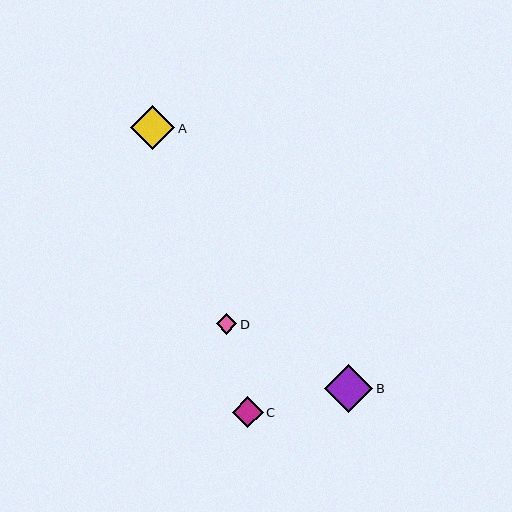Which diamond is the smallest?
Diamond D is the smallest with a size of approximately 20 pixels.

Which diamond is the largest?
Diamond B is the largest with a size of approximately 49 pixels.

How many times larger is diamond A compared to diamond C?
Diamond A is approximately 1.4 times the size of diamond C.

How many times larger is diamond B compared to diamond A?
Diamond B is approximately 1.1 times the size of diamond A.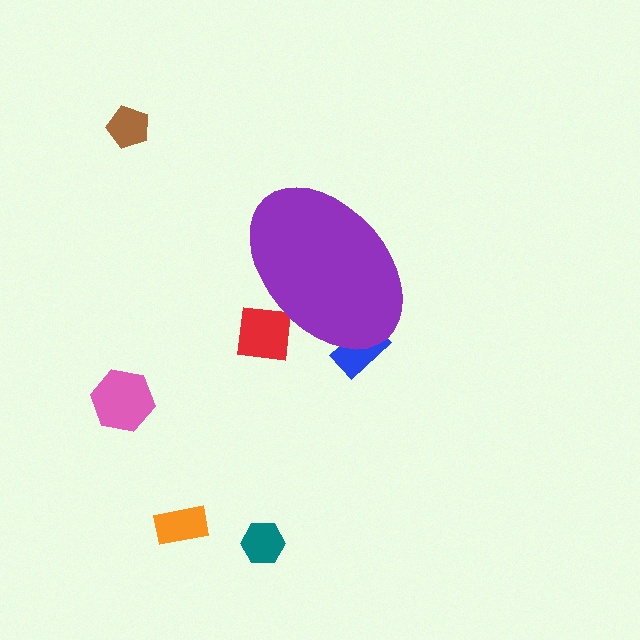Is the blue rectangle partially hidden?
Yes, the blue rectangle is partially hidden behind the purple ellipse.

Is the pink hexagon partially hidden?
No, the pink hexagon is fully visible.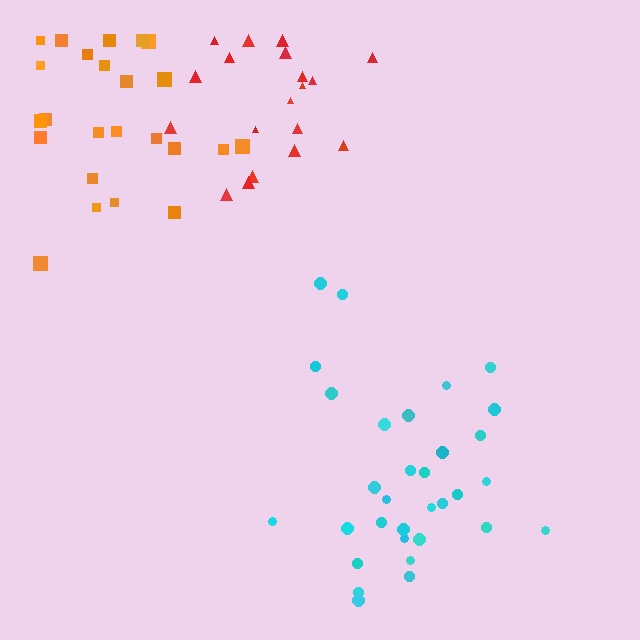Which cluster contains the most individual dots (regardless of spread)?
Cyan (32).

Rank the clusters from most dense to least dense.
cyan, orange, red.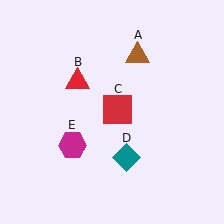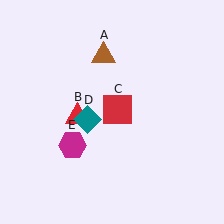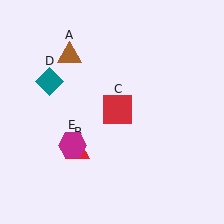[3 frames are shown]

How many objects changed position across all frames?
3 objects changed position: brown triangle (object A), red triangle (object B), teal diamond (object D).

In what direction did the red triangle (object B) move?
The red triangle (object B) moved down.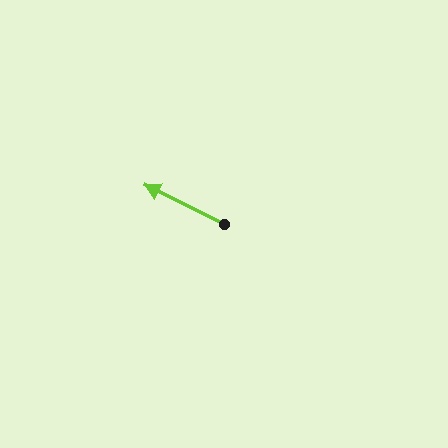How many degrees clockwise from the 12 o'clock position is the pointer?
Approximately 296 degrees.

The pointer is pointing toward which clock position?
Roughly 10 o'clock.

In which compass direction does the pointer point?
Northwest.